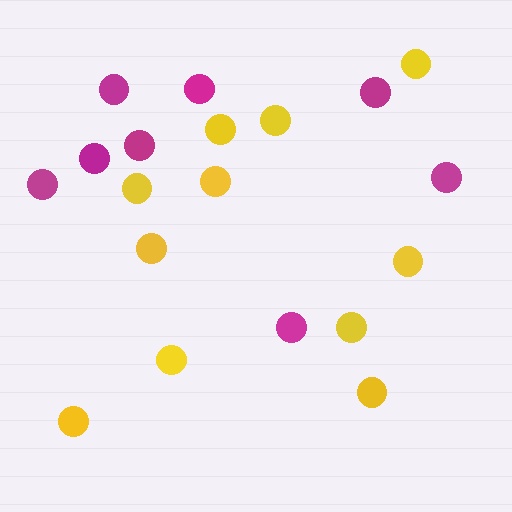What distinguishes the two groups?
There are 2 groups: one group of yellow circles (11) and one group of magenta circles (8).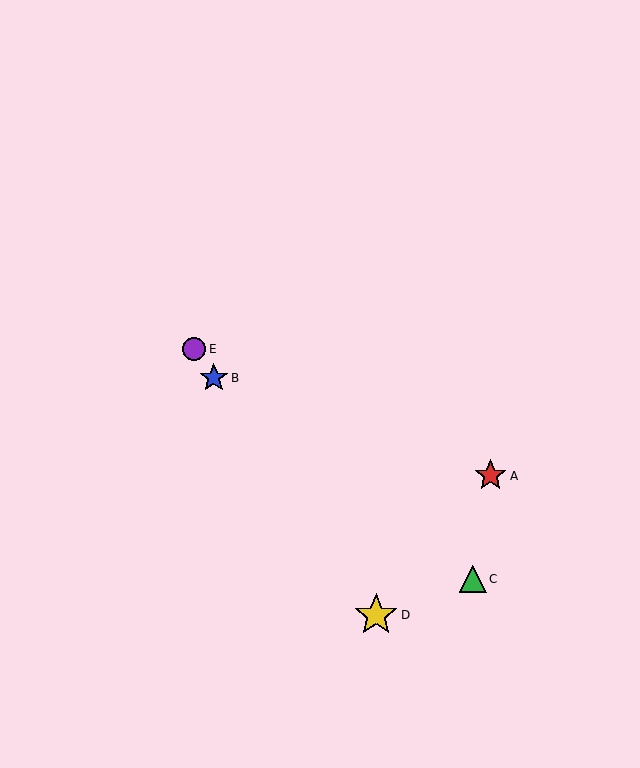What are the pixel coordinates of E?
Object E is at (194, 349).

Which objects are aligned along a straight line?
Objects B, D, E are aligned along a straight line.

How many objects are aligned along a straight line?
3 objects (B, D, E) are aligned along a straight line.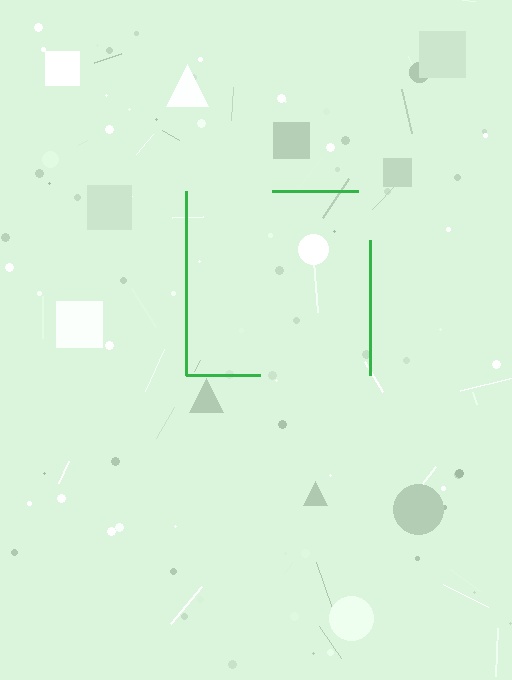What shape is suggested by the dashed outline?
The dashed outline suggests a square.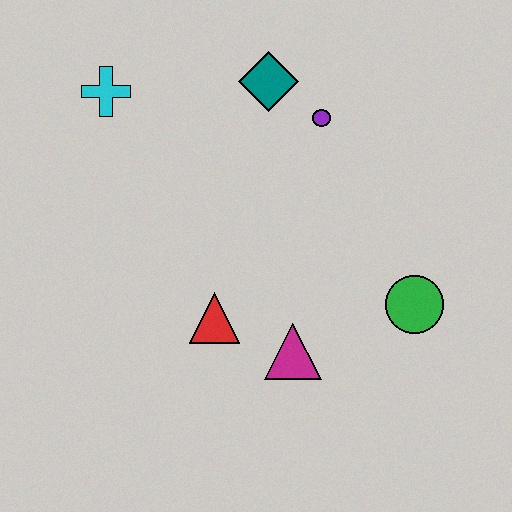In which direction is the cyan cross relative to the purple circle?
The cyan cross is to the left of the purple circle.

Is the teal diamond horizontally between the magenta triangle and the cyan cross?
Yes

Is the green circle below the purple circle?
Yes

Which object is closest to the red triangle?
The magenta triangle is closest to the red triangle.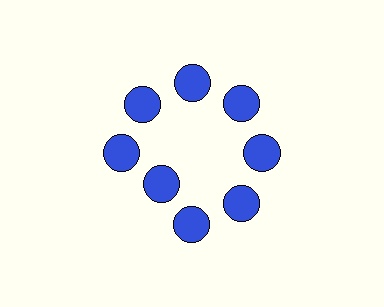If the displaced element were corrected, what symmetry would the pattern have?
It would have 8-fold rotational symmetry — the pattern would map onto itself every 45 degrees.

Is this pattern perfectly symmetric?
No. The 8 blue circles are arranged in a ring, but one element near the 8 o'clock position is pulled inward toward the center, breaking the 8-fold rotational symmetry.